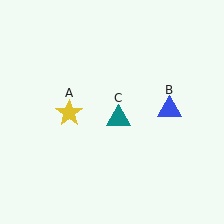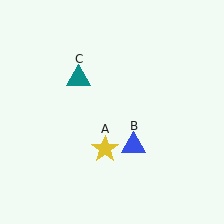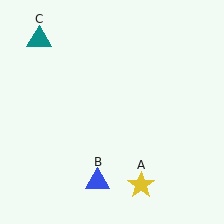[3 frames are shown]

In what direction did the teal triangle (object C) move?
The teal triangle (object C) moved up and to the left.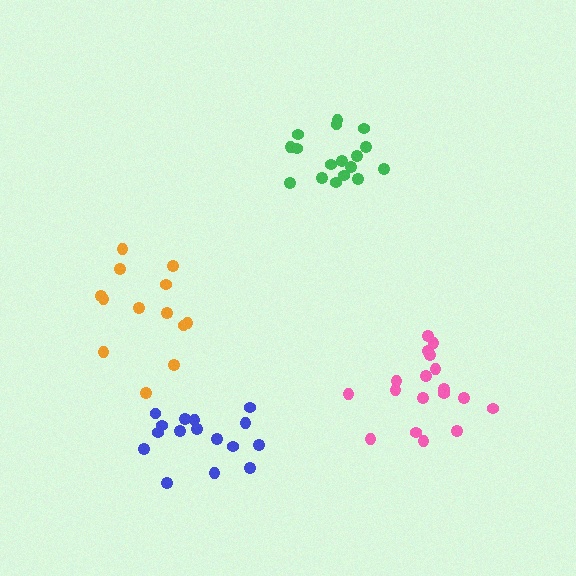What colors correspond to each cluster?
The clusters are colored: pink, blue, green, orange.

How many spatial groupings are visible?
There are 4 spatial groupings.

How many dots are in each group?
Group 1: 18 dots, Group 2: 16 dots, Group 3: 17 dots, Group 4: 13 dots (64 total).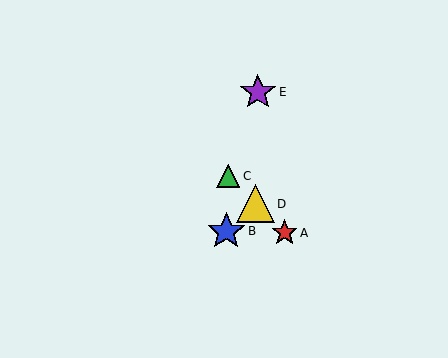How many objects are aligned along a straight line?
3 objects (A, C, D) are aligned along a straight line.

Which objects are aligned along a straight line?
Objects A, C, D are aligned along a straight line.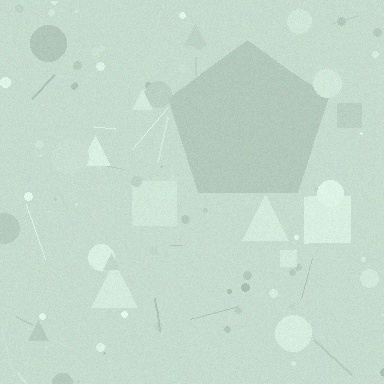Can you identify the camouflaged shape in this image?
The camouflaged shape is a pentagon.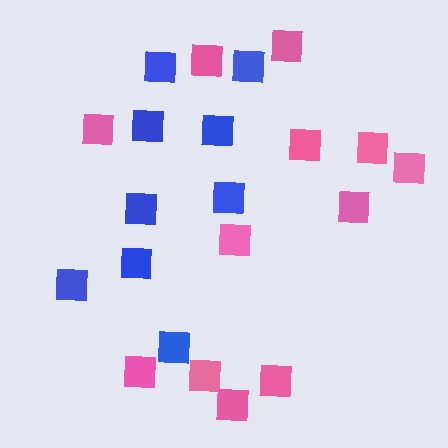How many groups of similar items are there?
There are 2 groups: one group of pink squares (12) and one group of blue squares (9).